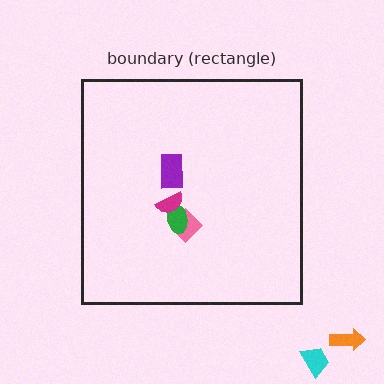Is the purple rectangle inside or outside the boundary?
Inside.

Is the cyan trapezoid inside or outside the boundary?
Outside.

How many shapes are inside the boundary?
4 inside, 2 outside.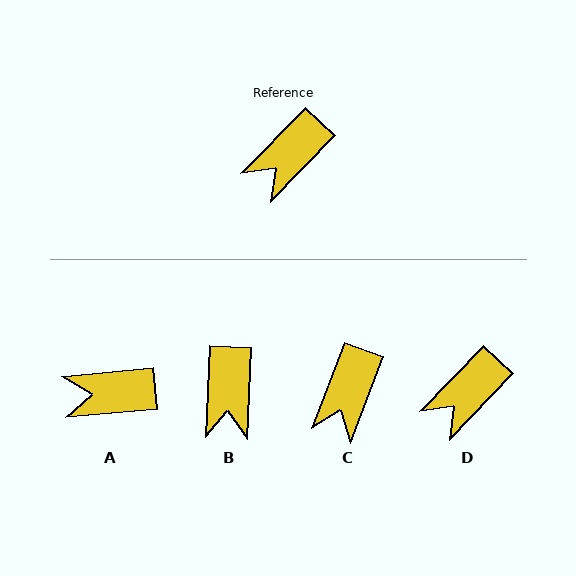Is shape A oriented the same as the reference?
No, it is off by about 41 degrees.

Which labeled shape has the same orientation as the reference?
D.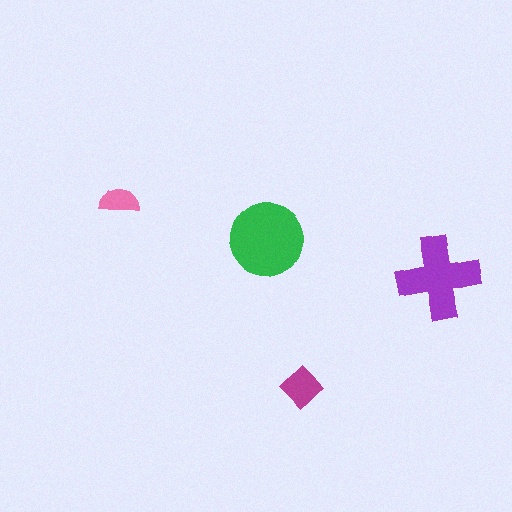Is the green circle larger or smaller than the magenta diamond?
Larger.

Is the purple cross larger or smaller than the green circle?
Smaller.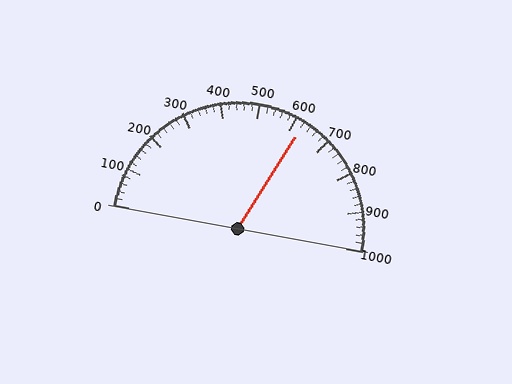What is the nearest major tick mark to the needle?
The nearest major tick mark is 600.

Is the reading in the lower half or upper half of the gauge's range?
The reading is in the upper half of the range (0 to 1000).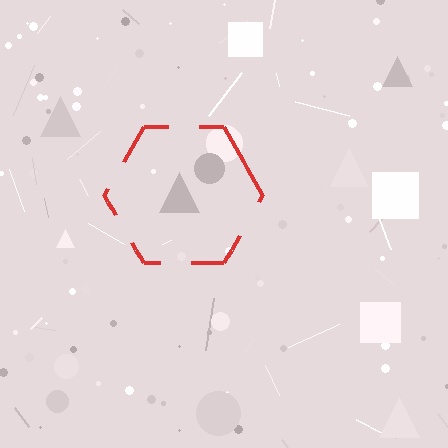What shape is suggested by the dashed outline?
The dashed outline suggests a hexagon.